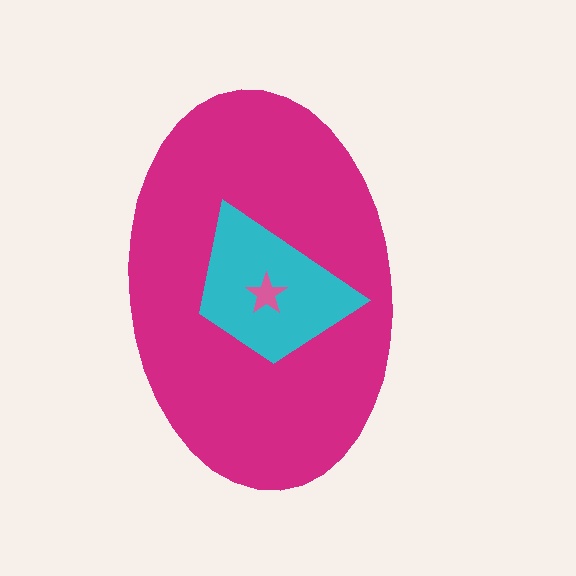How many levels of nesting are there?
3.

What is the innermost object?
The pink star.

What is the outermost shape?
The magenta ellipse.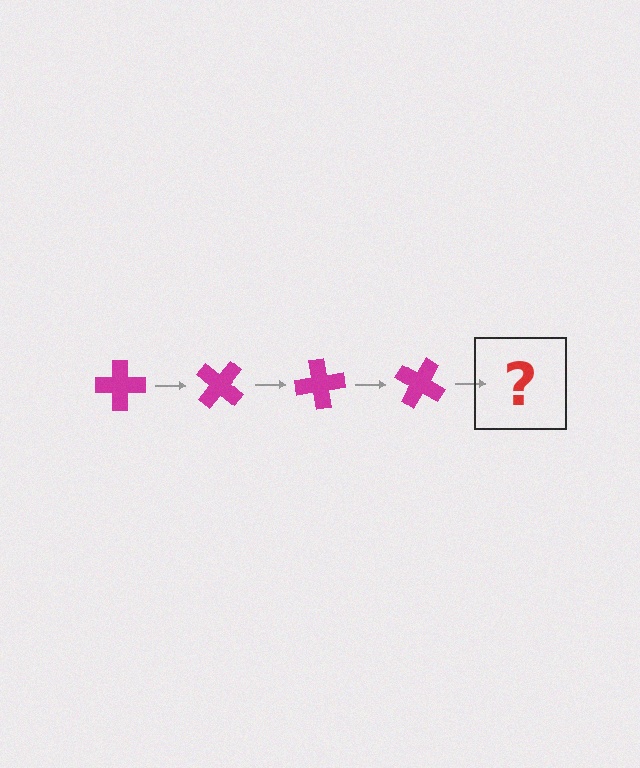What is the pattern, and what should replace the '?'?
The pattern is that the cross rotates 40 degrees each step. The '?' should be a magenta cross rotated 160 degrees.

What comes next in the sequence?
The next element should be a magenta cross rotated 160 degrees.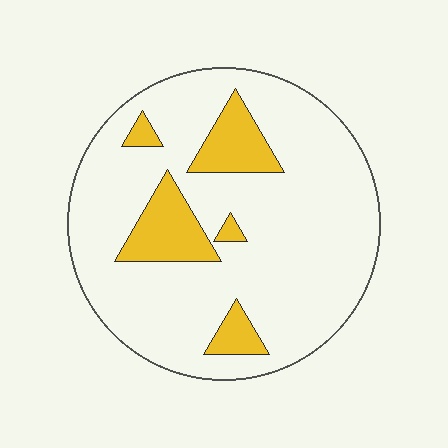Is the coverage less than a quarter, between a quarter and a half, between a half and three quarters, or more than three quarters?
Less than a quarter.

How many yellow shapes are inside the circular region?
5.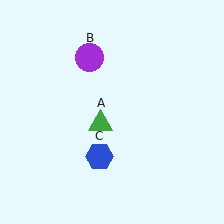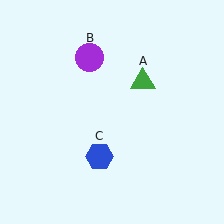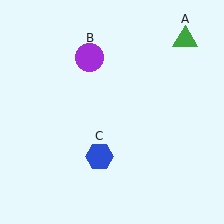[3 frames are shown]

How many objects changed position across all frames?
1 object changed position: green triangle (object A).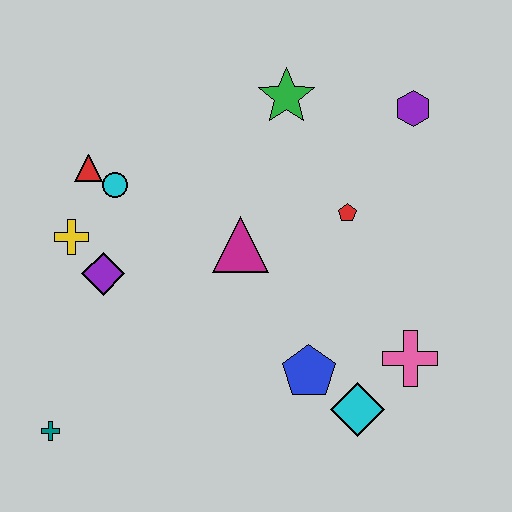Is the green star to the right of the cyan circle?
Yes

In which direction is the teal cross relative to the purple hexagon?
The teal cross is to the left of the purple hexagon.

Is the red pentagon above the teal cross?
Yes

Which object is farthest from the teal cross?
The purple hexagon is farthest from the teal cross.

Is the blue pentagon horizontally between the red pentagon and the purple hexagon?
No